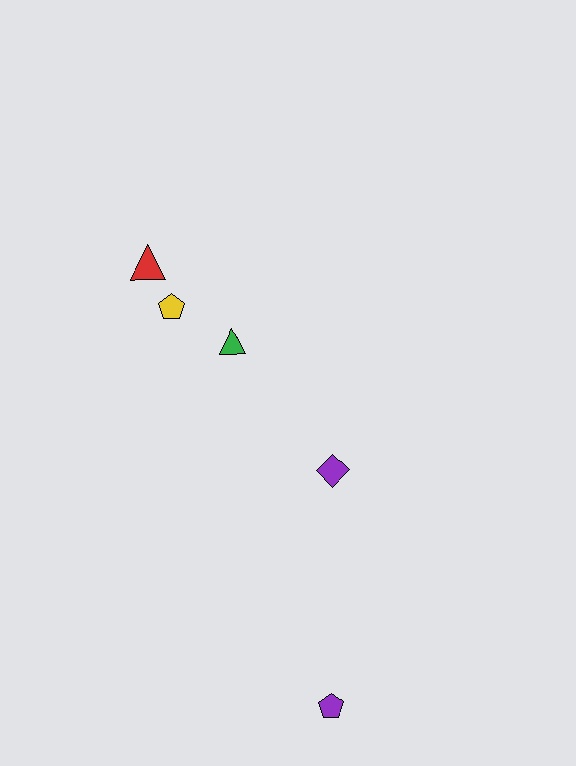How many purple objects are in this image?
There are 2 purple objects.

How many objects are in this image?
There are 5 objects.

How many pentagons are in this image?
There are 2 pentagons.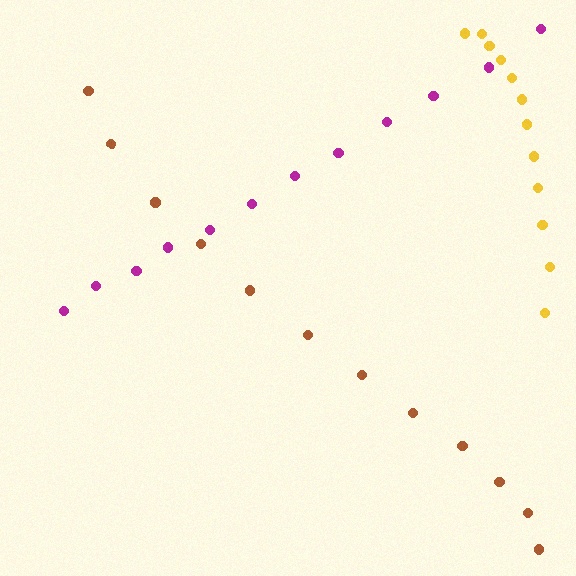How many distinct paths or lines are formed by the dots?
There are 3 distinct paths.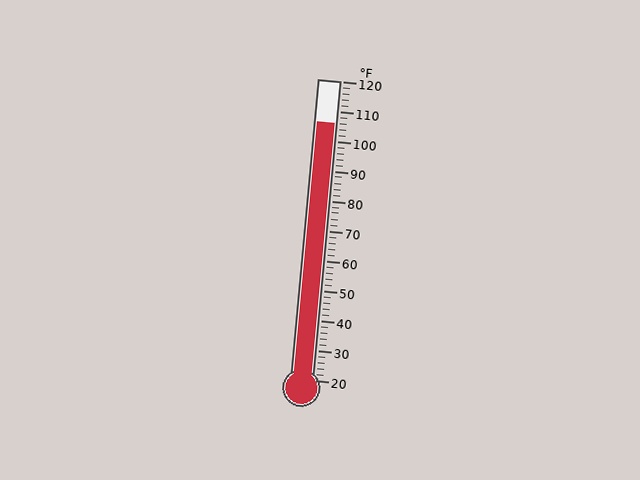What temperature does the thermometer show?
The thermometer shows approximately 106°F.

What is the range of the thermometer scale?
The thermometer scale ranges from 20°F to 120°F.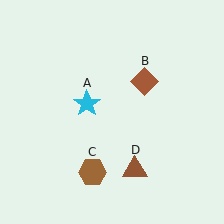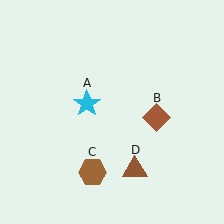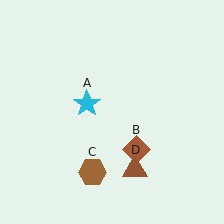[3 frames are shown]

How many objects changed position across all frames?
1 object changed position: brown diamond (object B).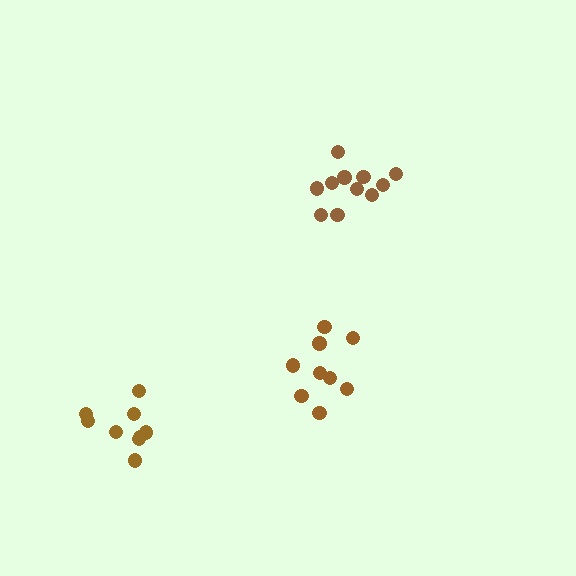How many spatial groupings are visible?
There are 3 spatial groupings.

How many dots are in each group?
Group 1: 11 dots, Group 2: 9 dots, Group 3: 9 dots (29 total).